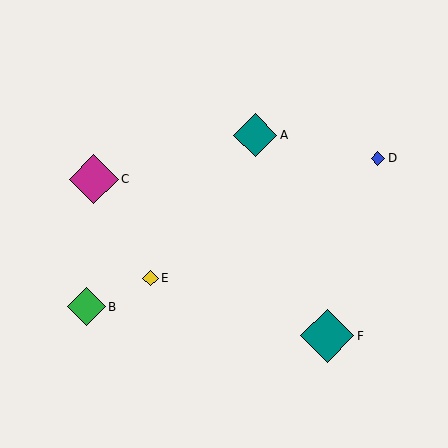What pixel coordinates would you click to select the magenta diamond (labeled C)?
Click at (94, 179) to select the magenta diamond C.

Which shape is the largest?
The teal diamond (labeled F) is the largest.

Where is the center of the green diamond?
The center of the green diamond is at (87, 307).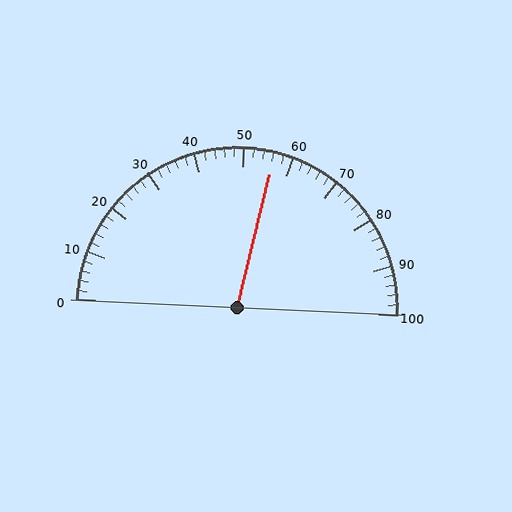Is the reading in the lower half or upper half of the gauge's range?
The reading is in the upper half of the range (0 to 100).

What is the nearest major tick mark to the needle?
The nearest major tick mark is 60.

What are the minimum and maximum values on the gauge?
The gauge ranges from 0 to 100.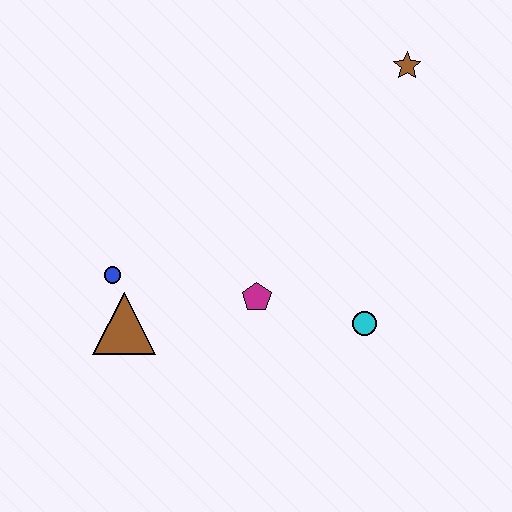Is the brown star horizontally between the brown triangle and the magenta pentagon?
No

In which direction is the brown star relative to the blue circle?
The brown star is to the right of the blue circle.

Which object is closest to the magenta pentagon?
The cyan circle is closest to the magenta pentagon.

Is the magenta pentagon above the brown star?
No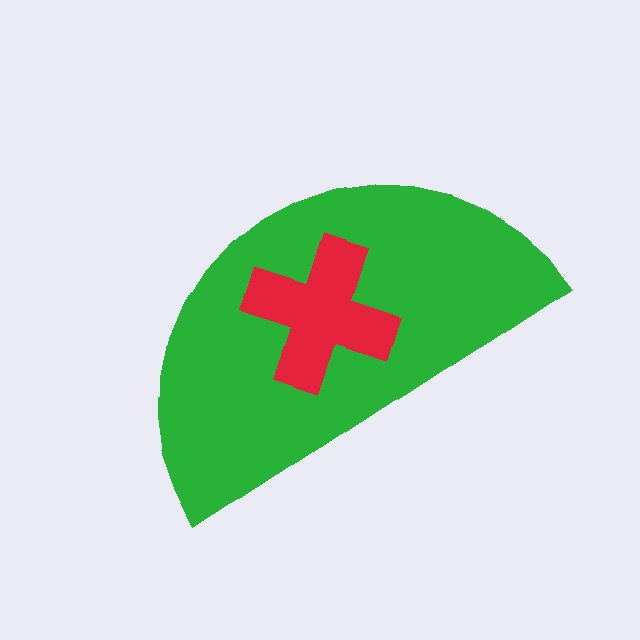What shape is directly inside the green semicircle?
The red cross.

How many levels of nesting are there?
2.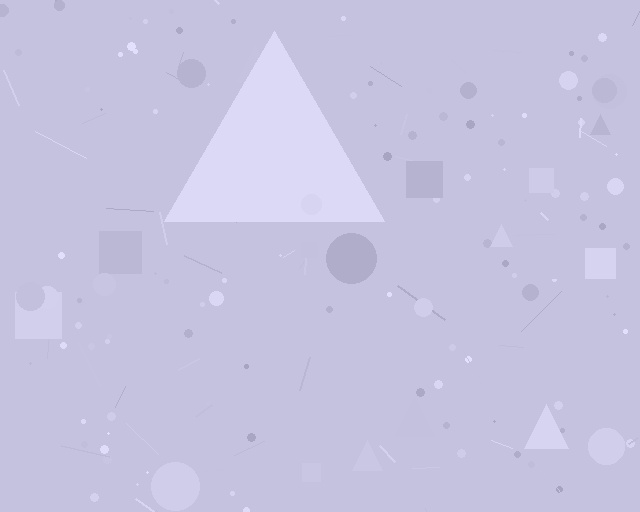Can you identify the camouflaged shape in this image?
The camouflaged shape is a triangle.